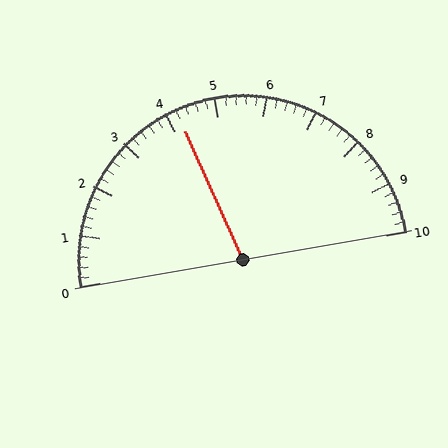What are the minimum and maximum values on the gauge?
The gauge ranges from 0 to 10.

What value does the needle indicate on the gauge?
The needle indicates approximately 4.2.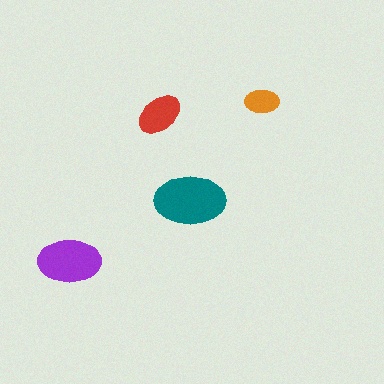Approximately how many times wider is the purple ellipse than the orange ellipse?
About 2 times wider.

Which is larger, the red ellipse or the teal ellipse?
The teal one.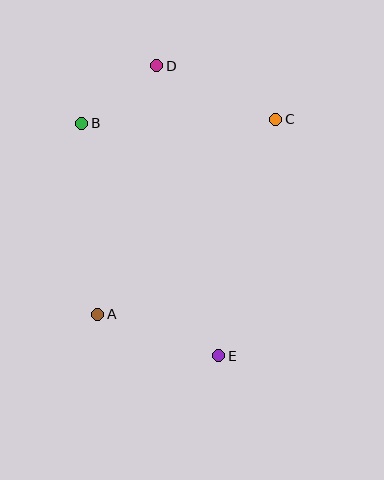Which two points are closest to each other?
Points B and D are closest to each other.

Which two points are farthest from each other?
Points D and E are farthest from each other.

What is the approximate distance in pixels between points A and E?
The distance between A and E is approximately 128 pixels.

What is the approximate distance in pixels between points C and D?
The distance between C and D is approximately 130 pixels.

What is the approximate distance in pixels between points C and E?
The distance between C and E is approximately 243 pixels.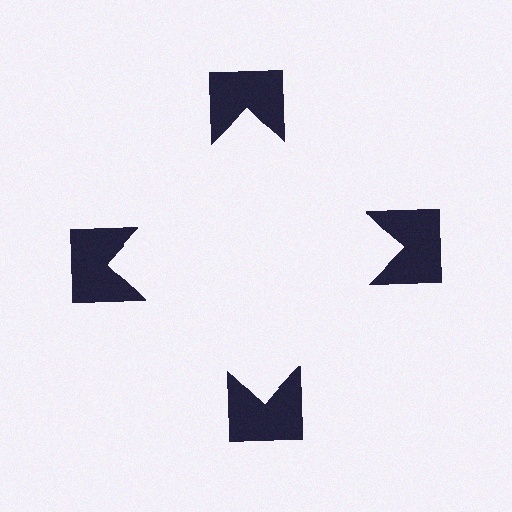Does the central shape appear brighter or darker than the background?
It typically appears slightly brighter than the background, even though no actual brightness change is drawn.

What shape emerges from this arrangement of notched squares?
An illusory square — its edges are inferred from the aligned wedge cuts in the notched squares, not physically drawn.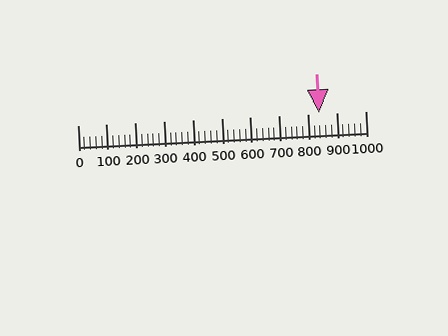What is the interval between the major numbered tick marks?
The major tick marks are spaced 100 units apart.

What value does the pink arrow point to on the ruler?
The pink arrow points to approximately 840.